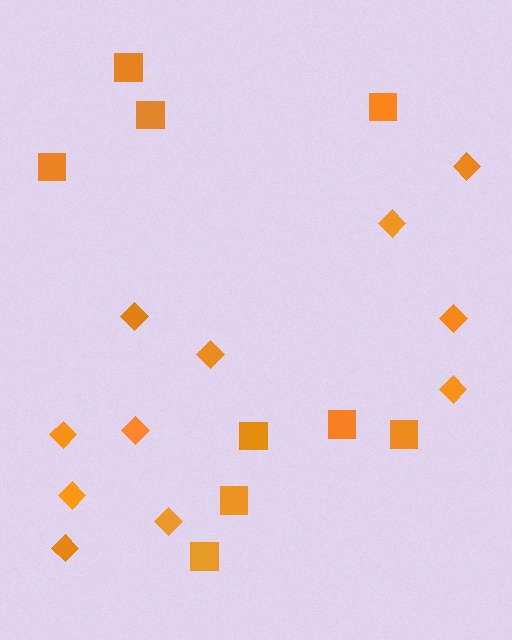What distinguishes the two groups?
There are 2 groups: one group of diamonds (11) and one group of squares (9).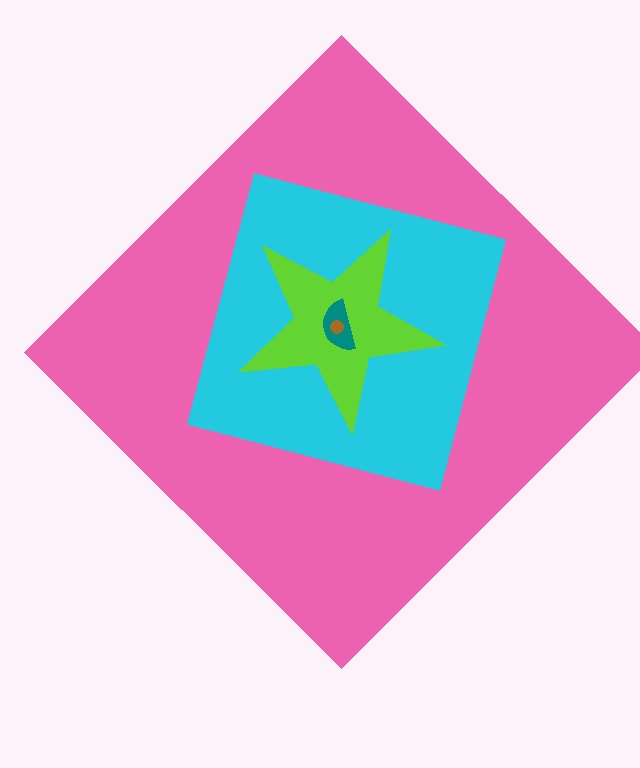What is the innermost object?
The brown circle.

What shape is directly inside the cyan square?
The lime star.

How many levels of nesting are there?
5.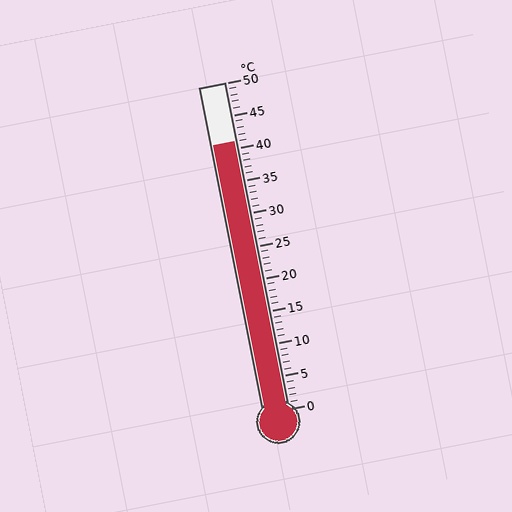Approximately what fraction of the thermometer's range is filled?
The thermometer is filled to approximately 80% of its range.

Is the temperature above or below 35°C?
The temperature is above 35°C.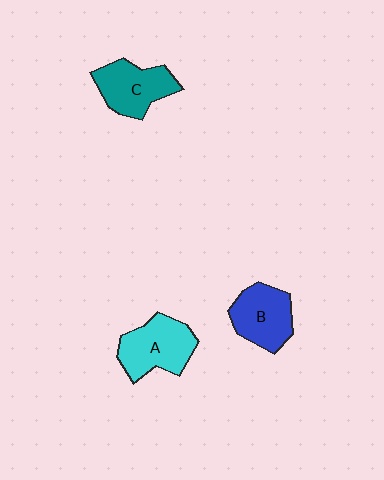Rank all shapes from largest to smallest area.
From largest to smallest: A (cyan), C (teal), B (blue).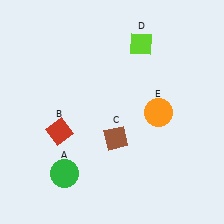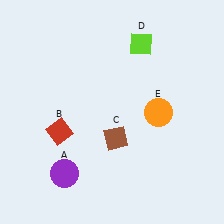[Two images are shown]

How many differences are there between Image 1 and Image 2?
There is 1 difference between the two images.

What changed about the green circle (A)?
In Image 1, A is green. In Image 2, it changed to purple.